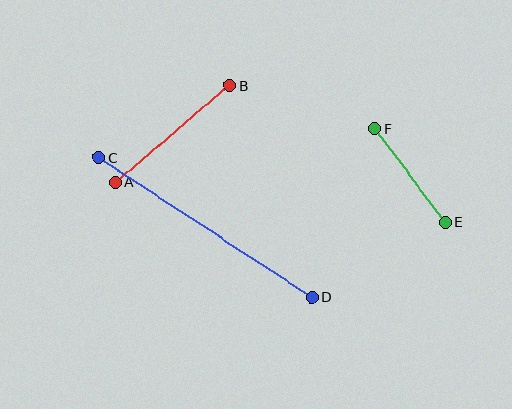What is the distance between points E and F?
The distance is approximately 117 pixels.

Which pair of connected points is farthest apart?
Points C and D are farthest apart.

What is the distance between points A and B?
The distance is approximately 150 pixels.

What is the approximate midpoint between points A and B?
The midpoint is at approximately (173, 134) pixels.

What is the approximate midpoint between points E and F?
The midpoint is at approximately (410, 175) pixels.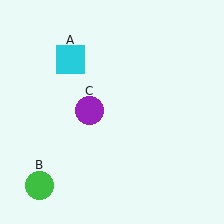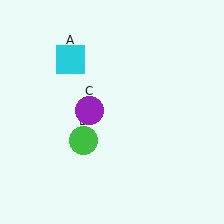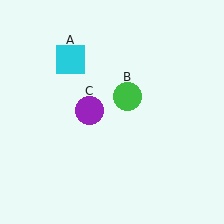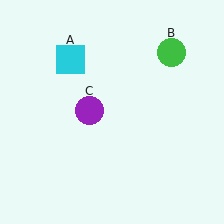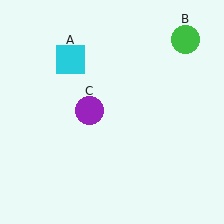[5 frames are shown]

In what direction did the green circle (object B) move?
The green circle (object B) moved up and to the right.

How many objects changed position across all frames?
1 object changed position: green circle (object B).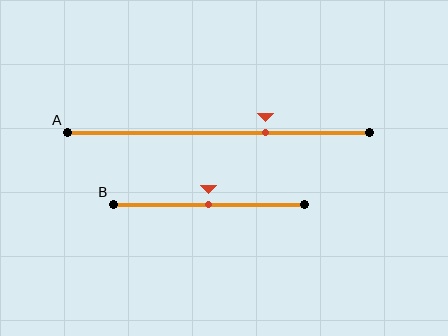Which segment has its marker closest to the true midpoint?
Segment B has its marker closest to the true midpoint.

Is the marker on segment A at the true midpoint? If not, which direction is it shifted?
No, the marker on segment A is shifted to the right by about 16% of the segment length.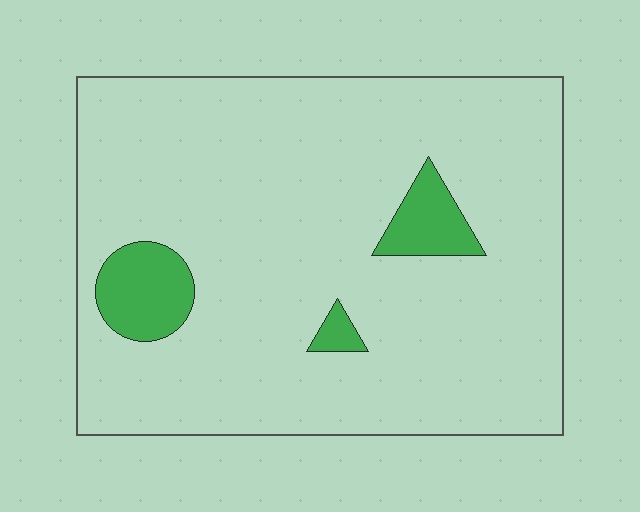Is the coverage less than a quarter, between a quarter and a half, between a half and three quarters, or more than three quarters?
Less than a quarter.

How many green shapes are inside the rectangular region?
3.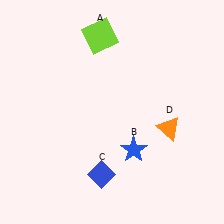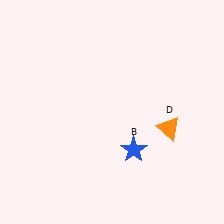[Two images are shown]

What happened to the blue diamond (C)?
The blue diamond (C) was removed in Image 2. It was in the bottom-left area of Image 1.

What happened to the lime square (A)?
The lime square (A) was removed in Image 2. It was in the top-left area of Image 1.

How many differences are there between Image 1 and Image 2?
There are 2 differences between the two images.